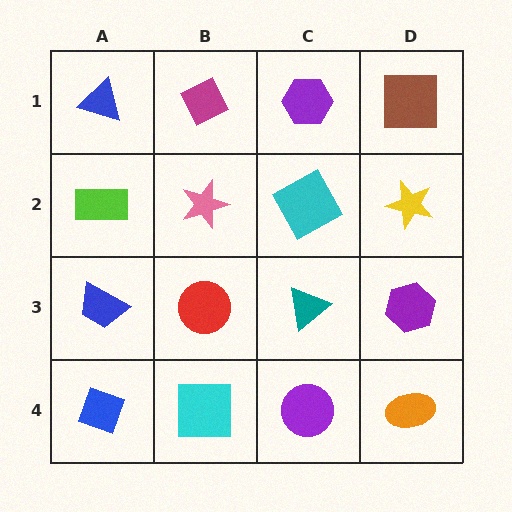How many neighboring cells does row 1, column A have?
2.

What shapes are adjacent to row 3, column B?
A pink star (row 2, column B), a cyan square (row 4, column B), a blue trapezoid (row 3, column A), a teal triangle (row 3, column C).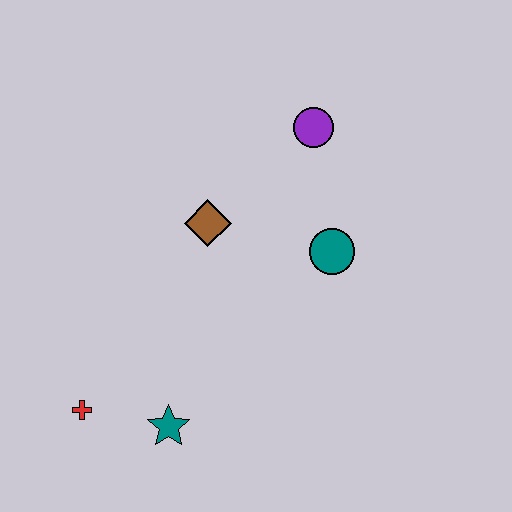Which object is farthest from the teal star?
The purple circle is farthest from the teal star.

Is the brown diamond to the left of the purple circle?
Yes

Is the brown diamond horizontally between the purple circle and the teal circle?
No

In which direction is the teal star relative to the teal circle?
The teal star is below the teal circle.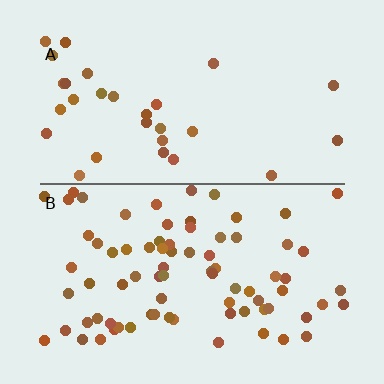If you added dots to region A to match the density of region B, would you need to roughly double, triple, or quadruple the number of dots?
Approximately triple.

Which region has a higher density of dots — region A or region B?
B (the bottom).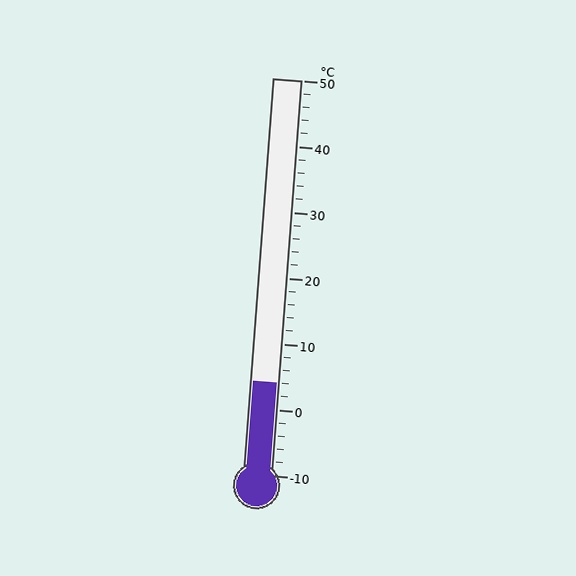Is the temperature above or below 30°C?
The temperature is below 30°C.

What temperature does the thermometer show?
The thermometer shows approximately 4°C.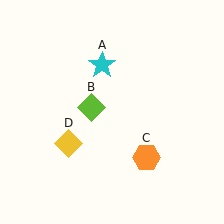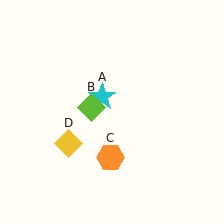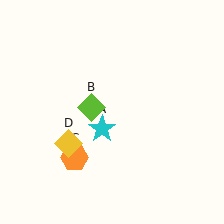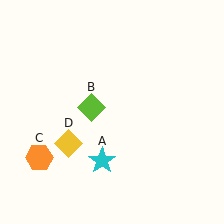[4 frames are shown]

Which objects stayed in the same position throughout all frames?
Lime diamond (object B) and yellow diamond (object D) remained stationary.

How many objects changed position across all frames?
2 objects changed position: cyan star (object A), orange hexagon (object C).